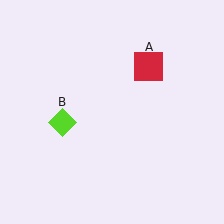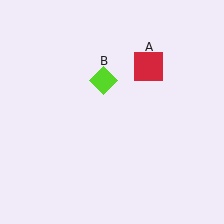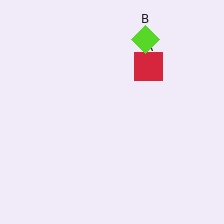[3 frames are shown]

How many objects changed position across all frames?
1 object changed position: lime diamond (object B).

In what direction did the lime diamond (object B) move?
The lime diamond (object B) moved up and to the right.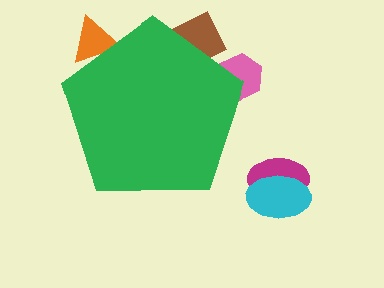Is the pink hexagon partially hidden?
Yes, the pink hexagon is partially hidden behind the green pentagon.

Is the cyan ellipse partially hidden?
No, the cyan ellipse is fully visible.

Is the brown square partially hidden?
Yes, the brown square is partially hidden behind the green pentagon.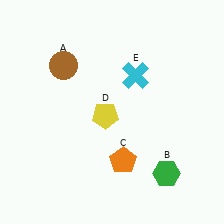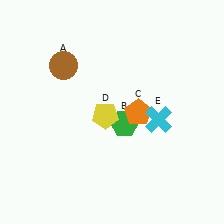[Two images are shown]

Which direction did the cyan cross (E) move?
The cyan cross (E) moved down.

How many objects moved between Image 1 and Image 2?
3 objects moved between the two images.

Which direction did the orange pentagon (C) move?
The orange pentagon (C) moved up.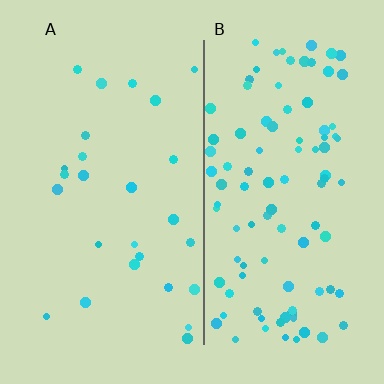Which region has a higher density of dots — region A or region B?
B (the right).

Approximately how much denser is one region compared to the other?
Approximately 3.8× — region B over region A.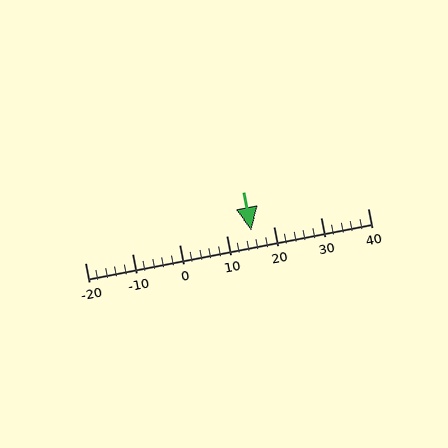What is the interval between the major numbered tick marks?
The major tick marks are spaced 10 units apart.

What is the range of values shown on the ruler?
The ruler shows values from -20 to 40.